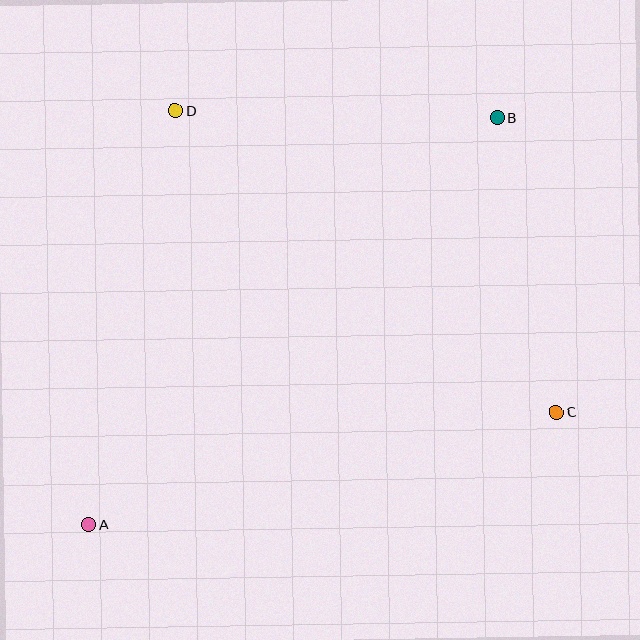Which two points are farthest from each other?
Points A and B are farthest from each other.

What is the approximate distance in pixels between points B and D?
The distance between B and D is approximately 322 pixels.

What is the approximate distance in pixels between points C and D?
The distance between C and D is approximately 486 pixels.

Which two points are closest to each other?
Points B and C are closest to each other.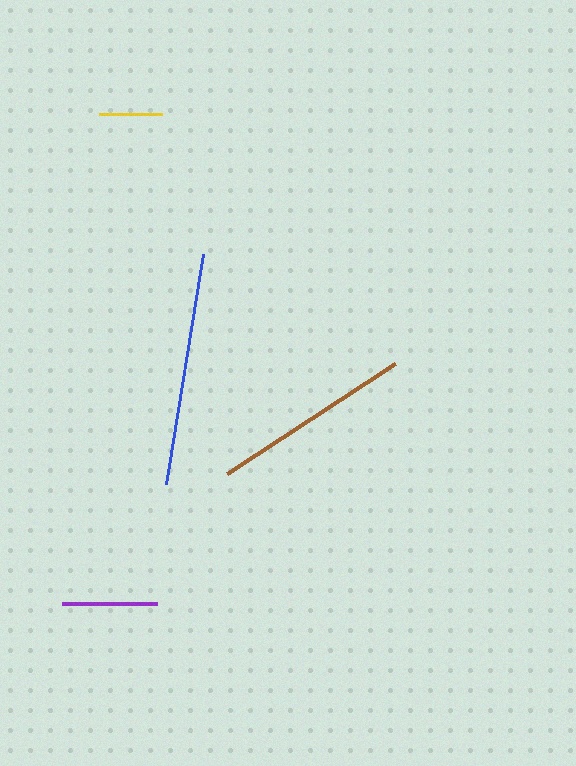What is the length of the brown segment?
The brown segment is approximately 201 pixels long.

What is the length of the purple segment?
The purple segment is approximately 95 pixels long.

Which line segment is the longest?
The blue line is the longest at approximately 234 pixels.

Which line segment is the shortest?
The yellow line is the shortest at approximately 63 pixels.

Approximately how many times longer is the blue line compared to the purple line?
The blue line is approximately 2.4 times the length of the purple line.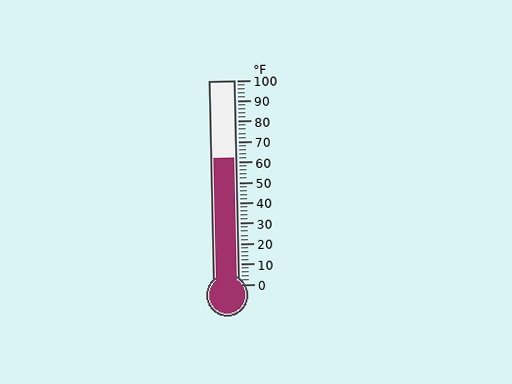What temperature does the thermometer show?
The thermometer shows approximately 62°F.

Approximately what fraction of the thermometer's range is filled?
The thermometer is filled to approximately 60% of its range.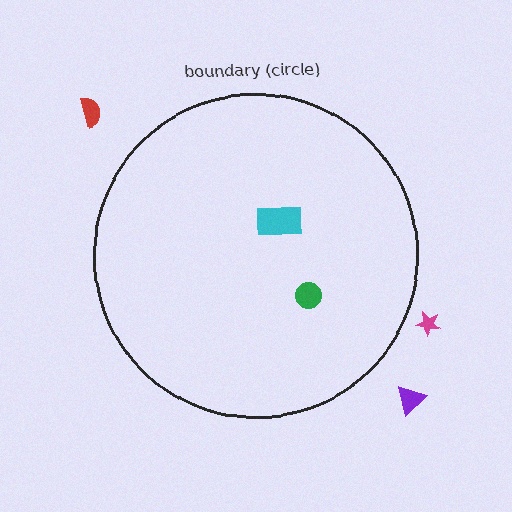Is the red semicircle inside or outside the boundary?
Outside.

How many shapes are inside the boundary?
2 inside, 3 outside.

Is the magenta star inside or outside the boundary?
Outside.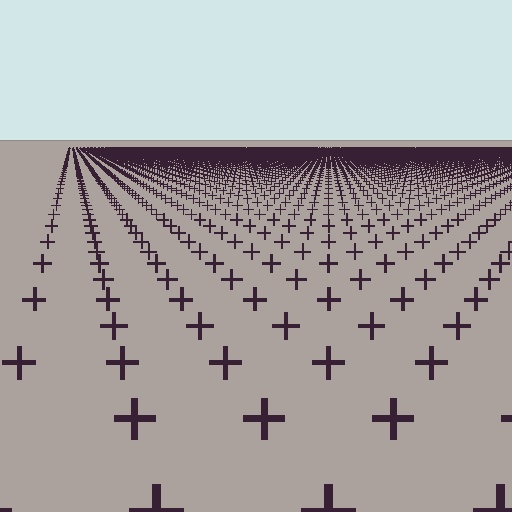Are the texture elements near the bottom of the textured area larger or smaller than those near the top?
Larger. Near the bottom, elements are closer to the viewer and appear at a bigger on-screen size.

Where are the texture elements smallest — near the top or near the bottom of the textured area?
Near the top.